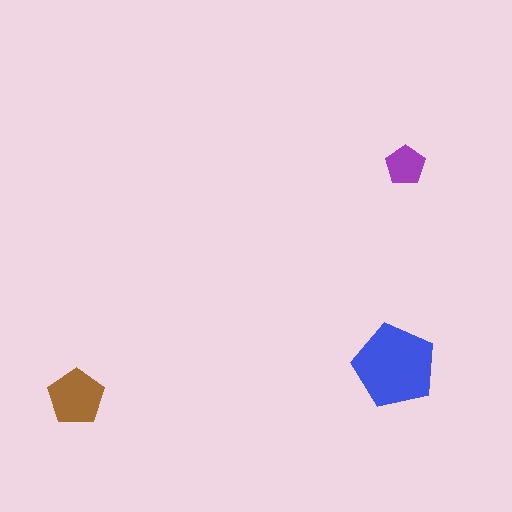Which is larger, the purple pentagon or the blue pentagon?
The blue one.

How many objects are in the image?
There are 3 objects in the image.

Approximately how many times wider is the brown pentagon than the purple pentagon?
About 1.5 times wider.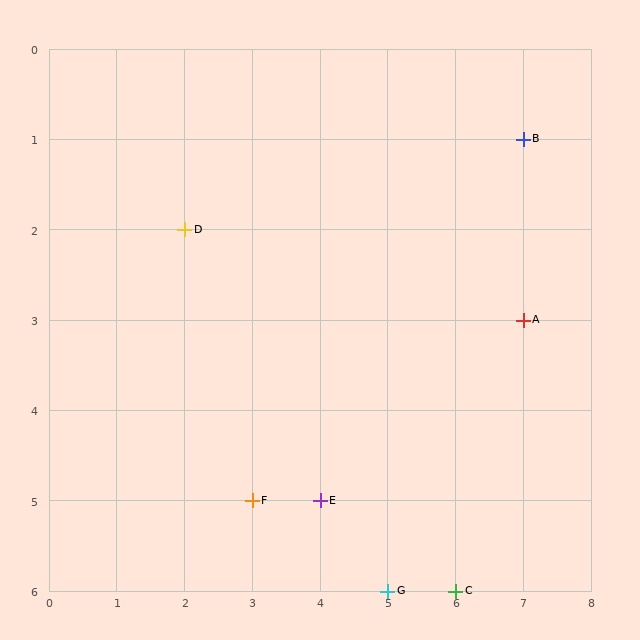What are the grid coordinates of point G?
Point G is at grid coordinates (5, 6).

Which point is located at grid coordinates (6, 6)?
Point C is at (6, 6).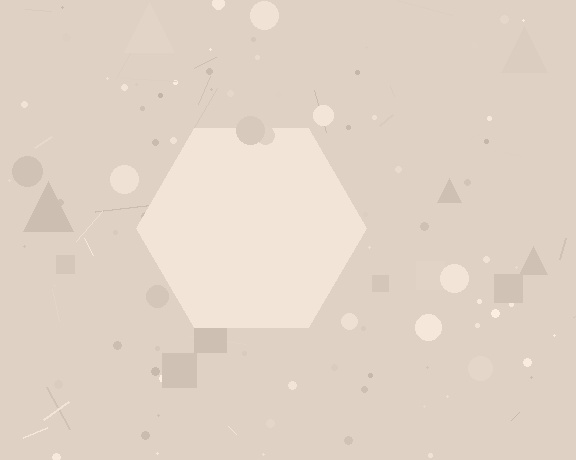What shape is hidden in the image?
A hexagon is hidden in the image.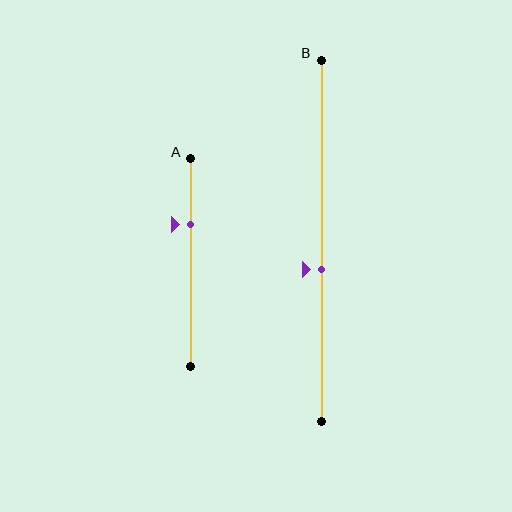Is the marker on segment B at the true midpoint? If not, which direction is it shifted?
No, the marker on segment B is shifted downward by about 8% of the segment length.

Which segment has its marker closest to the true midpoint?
Segment B has its marker closest to the true midpoint.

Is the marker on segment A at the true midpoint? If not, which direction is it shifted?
No, the marker on segment A is shifted upward by about 18% of the segment length.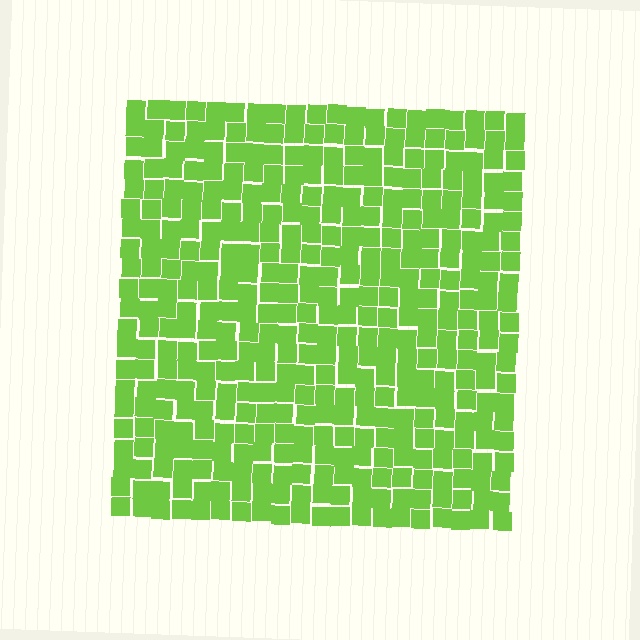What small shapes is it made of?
It is made of small squares.